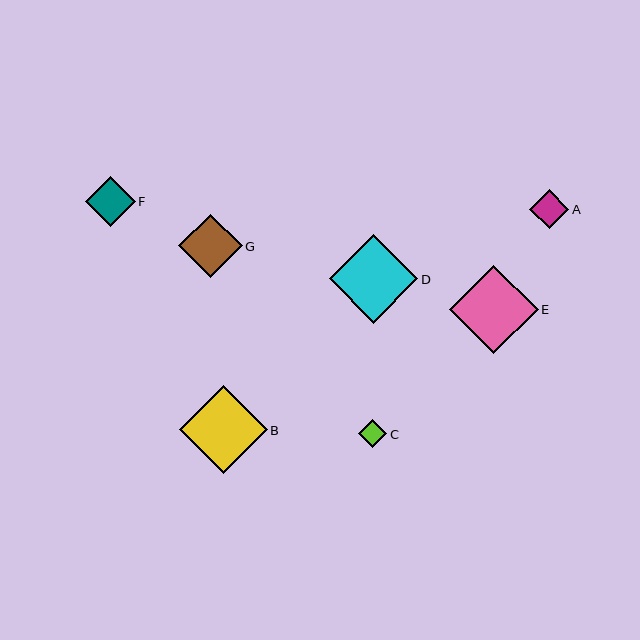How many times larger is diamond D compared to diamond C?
Diamond D is approximately 3.1 times the size of diamond C.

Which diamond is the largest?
Diamond E is the largest with a size of approximately 88 pixels.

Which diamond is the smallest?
Diamond C is the smallest with a size of approximately 28 pixels.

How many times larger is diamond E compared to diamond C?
Diamond E is approximately 3.1 times the size of diamond C.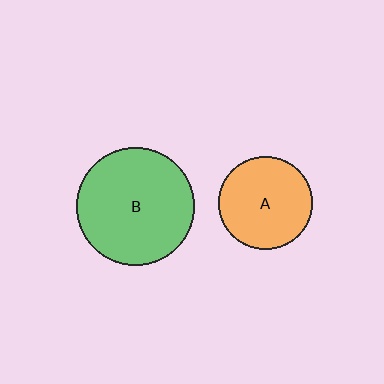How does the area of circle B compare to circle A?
Approximately 1.6 times.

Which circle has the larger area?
Circle B (green).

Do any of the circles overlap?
No, none of the circles overlap.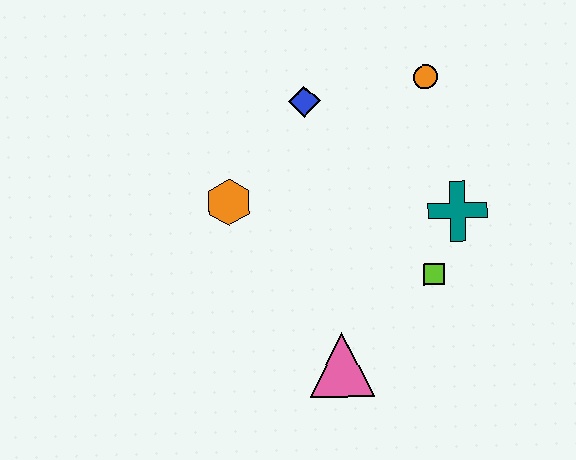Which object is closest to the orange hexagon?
The blue diamond is closest to the orange hexagon.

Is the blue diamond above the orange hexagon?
Yes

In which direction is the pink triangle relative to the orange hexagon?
The pink triangle is below the orange hexagon.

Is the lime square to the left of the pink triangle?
No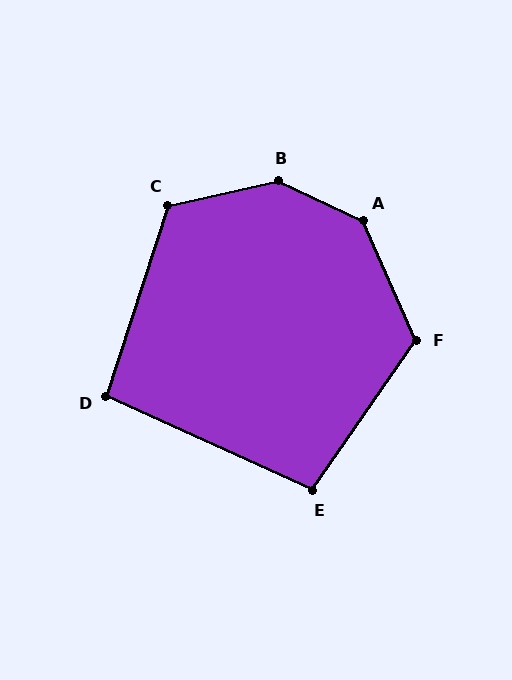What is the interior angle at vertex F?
Approximately 121 degrees (obtuse).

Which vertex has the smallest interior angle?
D, at approximately 96 degrees.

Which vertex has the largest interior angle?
B, at approximately 142 degrees.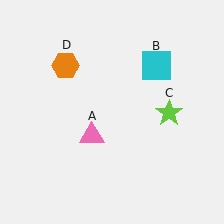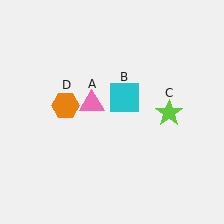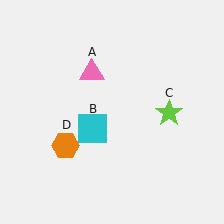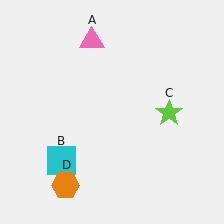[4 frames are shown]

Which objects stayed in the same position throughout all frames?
Lime star (object C) remained stationary.